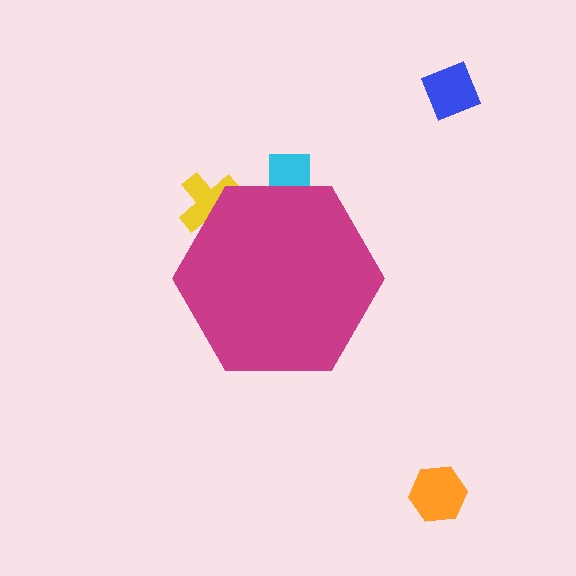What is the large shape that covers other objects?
A magenta hexagon.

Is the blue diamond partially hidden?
No, the blue diamond is fully visible.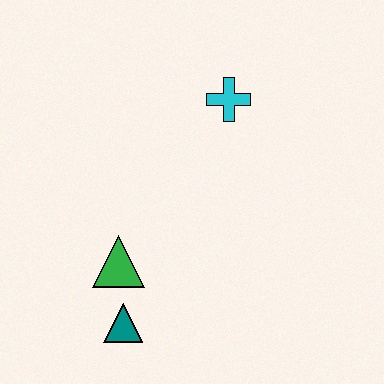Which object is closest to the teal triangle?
The green triangle is closest to the teal triangle.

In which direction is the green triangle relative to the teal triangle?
The green triangle is above the teal triangle.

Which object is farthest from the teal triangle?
The cyan cross is farthest from the teal triangle.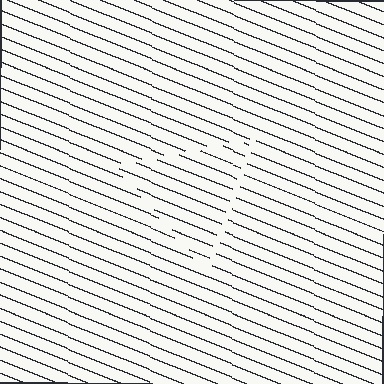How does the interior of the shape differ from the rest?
The interior of the shape contains the same grating, shifted by half a period — the contour is defined by the phase discontinuity where line-ends from the inner and outer gratings abut.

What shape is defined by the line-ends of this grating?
An illusory triangle. The interior of the shape contains the same grating, shifted by half a period — the contour is defined by the phase discontinuity where line-ends from the inner and outer gratings abut.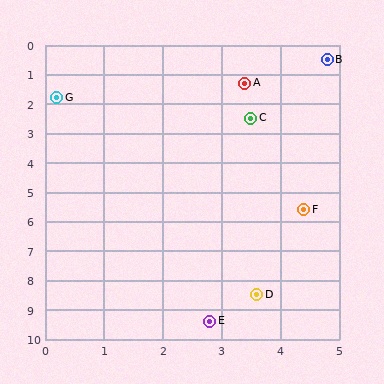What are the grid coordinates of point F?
Point F is at approximately (4.4, 5.6).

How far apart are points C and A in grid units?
Points C and A are about 1.2 grid units apart.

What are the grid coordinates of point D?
Point D is at approximately (3.6, 8.5).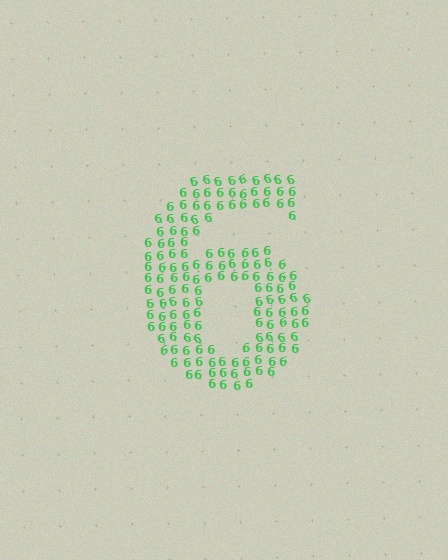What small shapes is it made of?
It is made of small digit 6's.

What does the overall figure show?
The overall figure shows the digit 6.